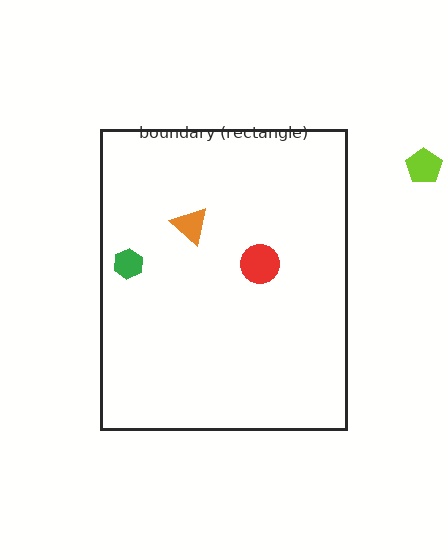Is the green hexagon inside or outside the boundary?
Inside.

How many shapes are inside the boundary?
3 inside, 1 outside.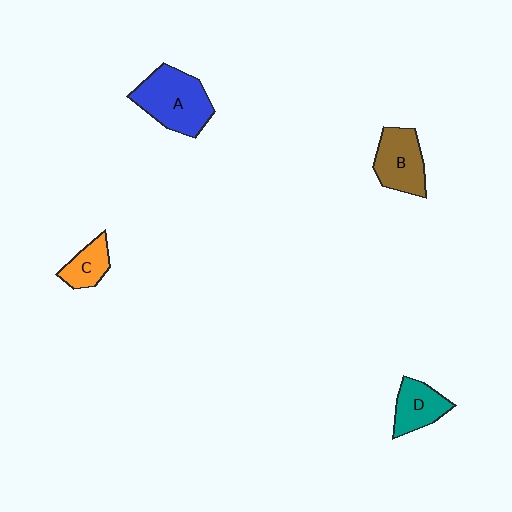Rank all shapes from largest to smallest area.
From largest to smallest: A (blue), B (brown), D (teal), C (orange).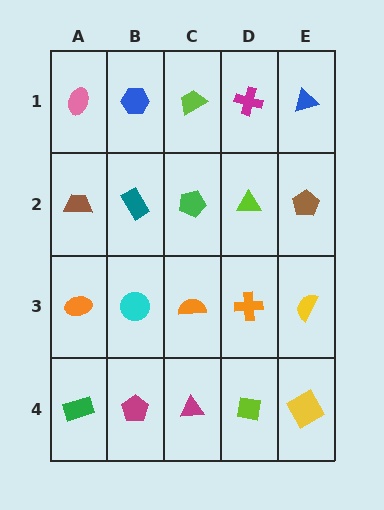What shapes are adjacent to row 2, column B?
A blue hexagon (row 1, column B), a cyan circle (row 3, column B), a brown trapezoid (row 2, column A), a green pentagon (row 2, column C).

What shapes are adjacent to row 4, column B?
A cyan circle (row 3, column B), a green rectangle (row 4, column A), a magenta triangle (row 4, column C).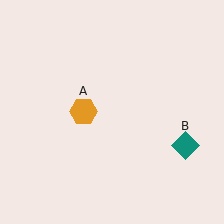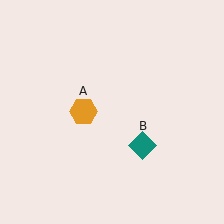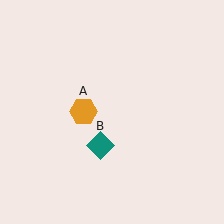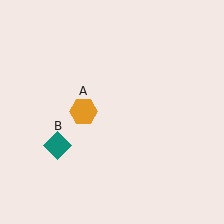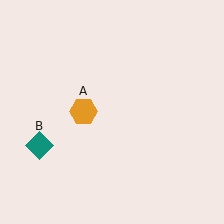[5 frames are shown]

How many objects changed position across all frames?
1 object changed position: teal diamond (object B).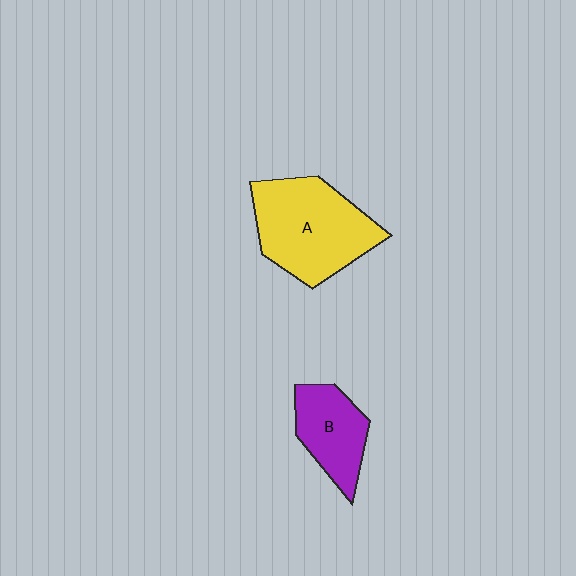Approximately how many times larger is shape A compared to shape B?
Approximately 1.7 times.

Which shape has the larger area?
Shape A (yellow).